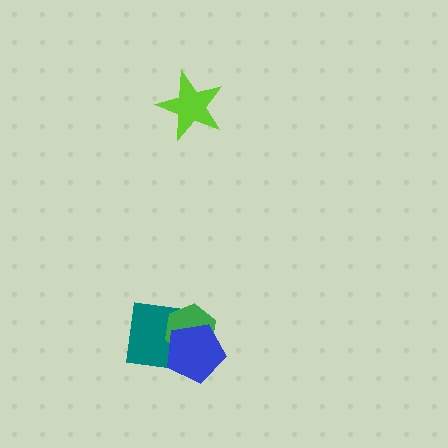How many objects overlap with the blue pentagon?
2 objects overlap with the blue pentagon.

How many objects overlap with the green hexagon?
2 objects overlap with the green hexagon.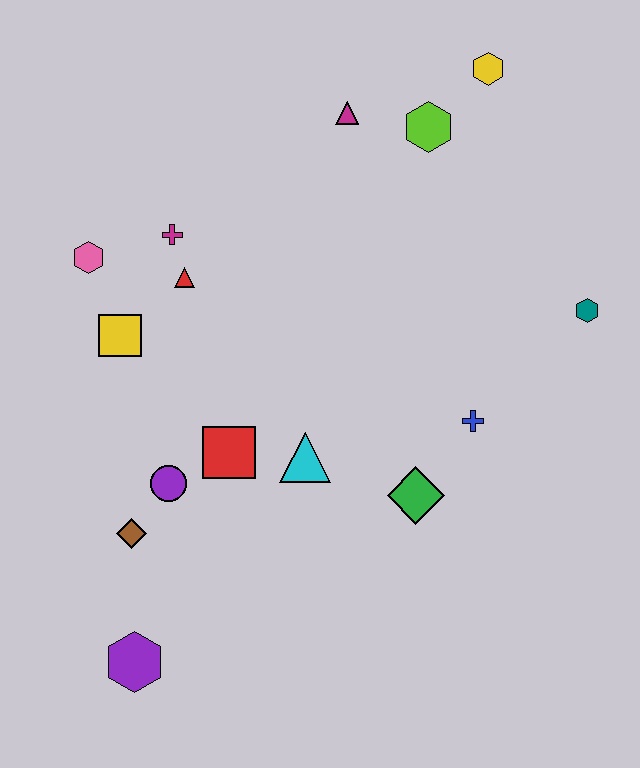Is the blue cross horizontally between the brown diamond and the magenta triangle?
No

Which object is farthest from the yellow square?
The teal hexagon is farthest from the yellow square.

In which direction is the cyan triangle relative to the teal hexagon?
The cyan triangle is to the left of the teal hexagon.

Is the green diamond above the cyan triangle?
No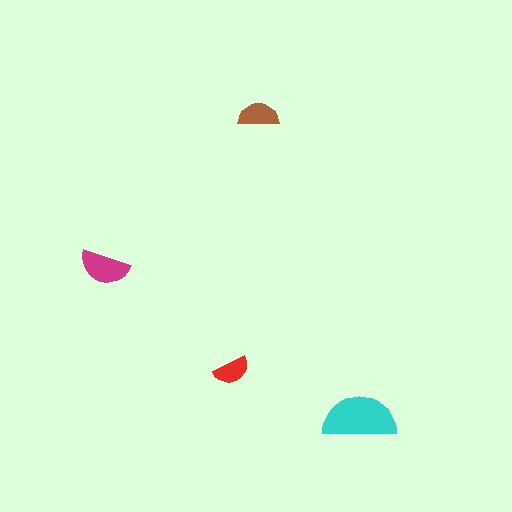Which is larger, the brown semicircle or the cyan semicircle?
The cyan one.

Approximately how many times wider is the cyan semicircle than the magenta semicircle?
About 1.5 times wider.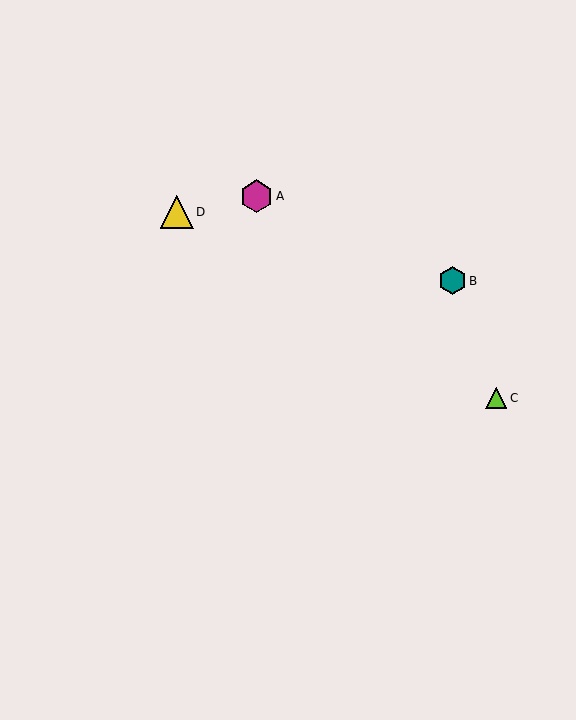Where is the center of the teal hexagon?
The center of the teal hexagon is at (452, 281).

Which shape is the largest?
The yellow triangle (labeled D) is the largest.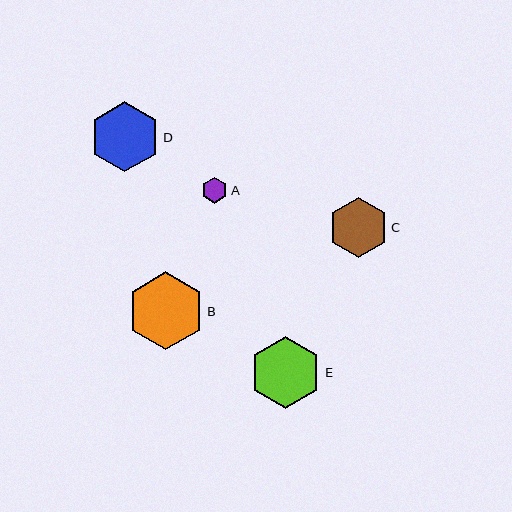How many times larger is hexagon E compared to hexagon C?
Hexagon E is approximately 1.2 times the size of hexagon C.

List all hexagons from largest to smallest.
From largest to smallest: B, E, D, C, A.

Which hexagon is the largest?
Hexagon B is the largest with a size of approximately 77 pixels.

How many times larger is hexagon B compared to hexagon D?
Hexagon B is approximately 1.1 times the size of hexagon D.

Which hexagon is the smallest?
Hexagon A is the smallest with a size of approximately 26 pixels.